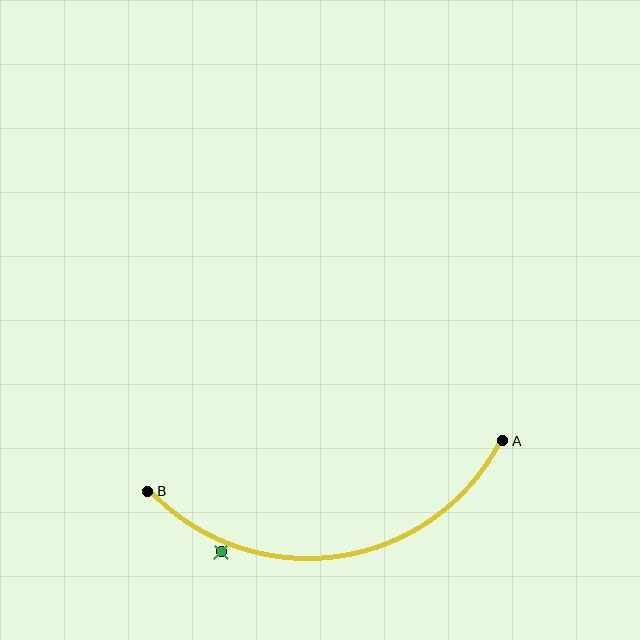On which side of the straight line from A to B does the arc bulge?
The arc bulges below the straight line connecting A and B.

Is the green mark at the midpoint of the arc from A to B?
No — the green mark does not lie on the arc at all. It sits slightly outside the curve.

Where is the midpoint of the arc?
The arc midpoint is the point on the curve farthest from the straight line joining A and B. It sits below that line.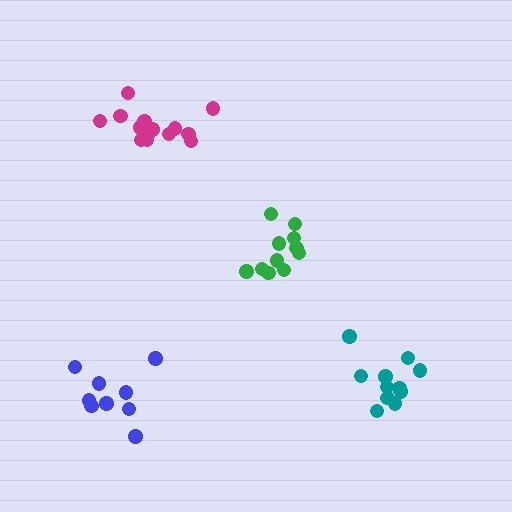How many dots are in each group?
Group 1: 12 dots, Group 2: 11 dots, Group 3: 9 dots, Group 4: 13 dots (45 total).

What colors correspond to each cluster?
The clusters are colored: teal, green, blue, magenta.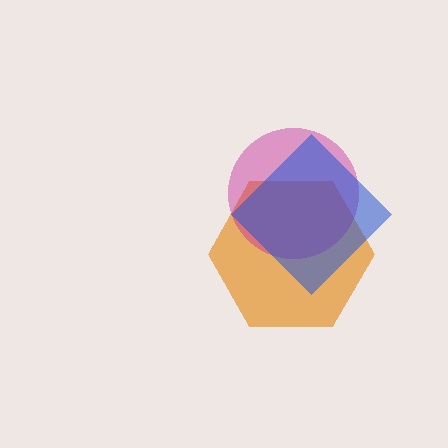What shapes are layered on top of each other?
The layered shapes are: an orange hexagon, a magenta circle, a blue diamond.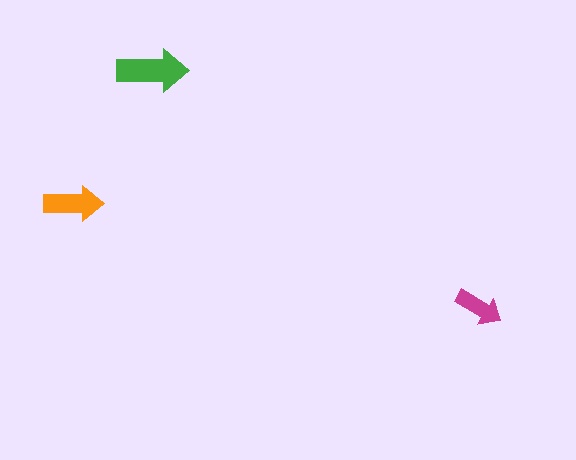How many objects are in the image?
There are 3 objects in the image.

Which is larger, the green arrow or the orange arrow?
The green one.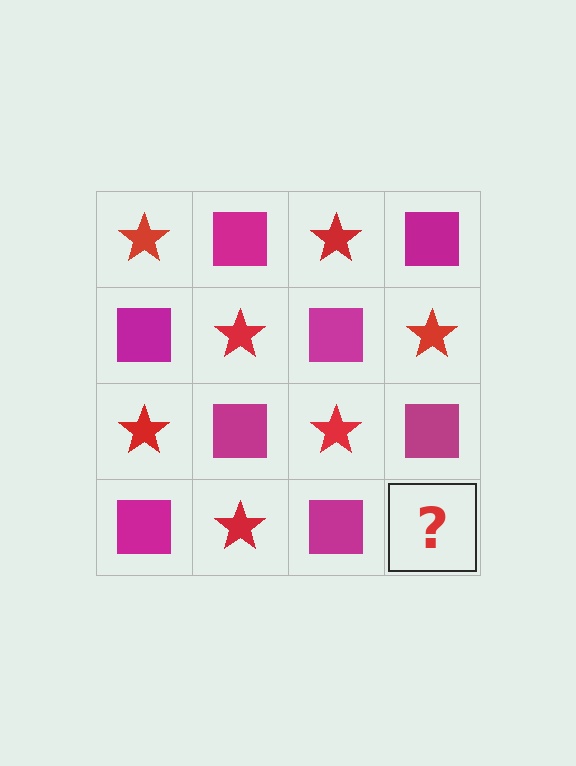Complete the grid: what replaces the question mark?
The question mark should be replaced with a red star.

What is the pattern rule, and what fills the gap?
The rule is that it alternates red star and magenta square in a checkerboard pattern. The gap should be filled with a red star.